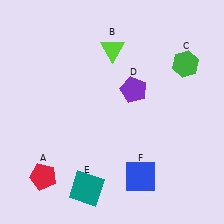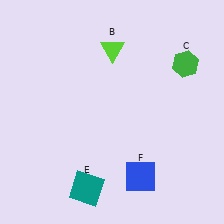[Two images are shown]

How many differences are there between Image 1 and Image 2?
There are 2 differences between the two images.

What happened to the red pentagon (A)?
The red pentagon (A) was removed in Image 2. It was in the bottom-left area of Image 1.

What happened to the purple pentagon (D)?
The purple pentagon (D) was removed in Image 2. It was in the top-right area of Image 1.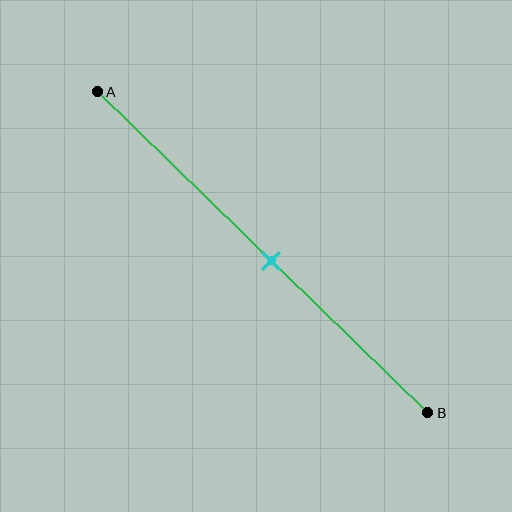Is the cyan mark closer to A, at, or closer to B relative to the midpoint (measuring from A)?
The cyan mark is approximately at the midpoint of segment AB.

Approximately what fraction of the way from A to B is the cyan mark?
The cyan mark is approximately 55% of the way from A to B.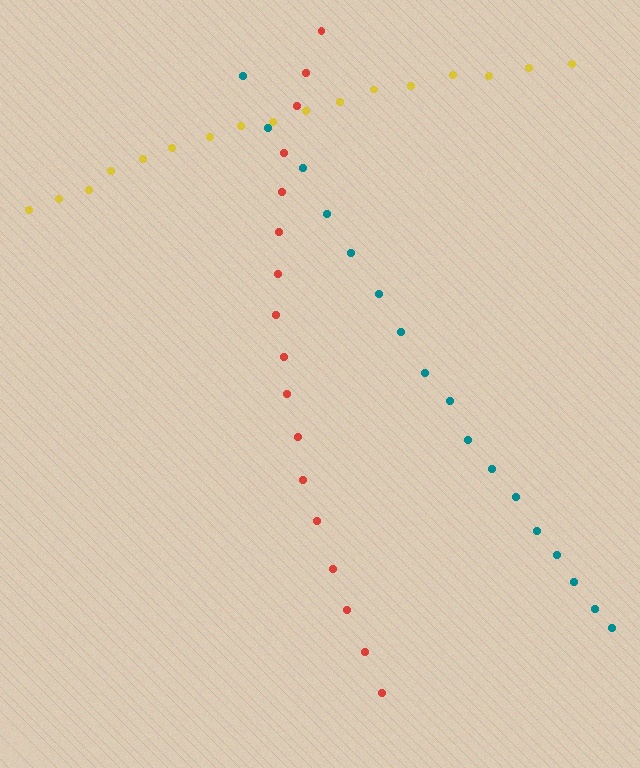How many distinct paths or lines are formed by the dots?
There are 3 distinct paths.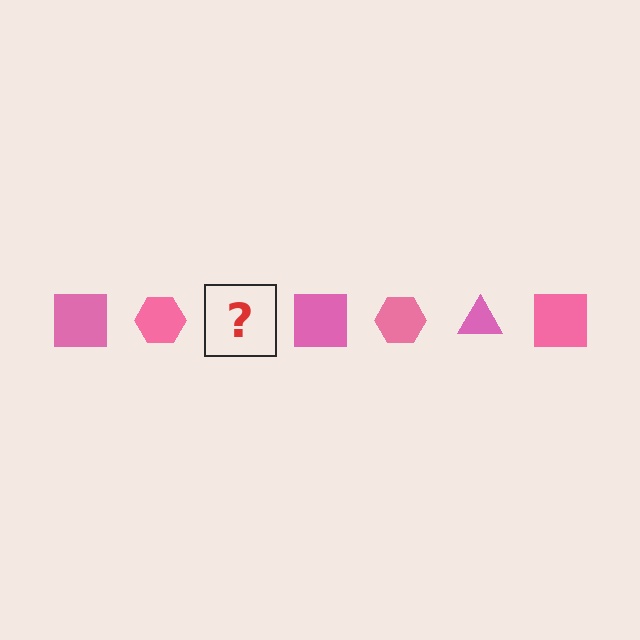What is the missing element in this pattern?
The missing element is a pink triangle.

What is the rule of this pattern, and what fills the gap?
The rule is that the pattern cycles through square, hexagon, triangle shapes in pink. The gap should be filled with a pink triangle.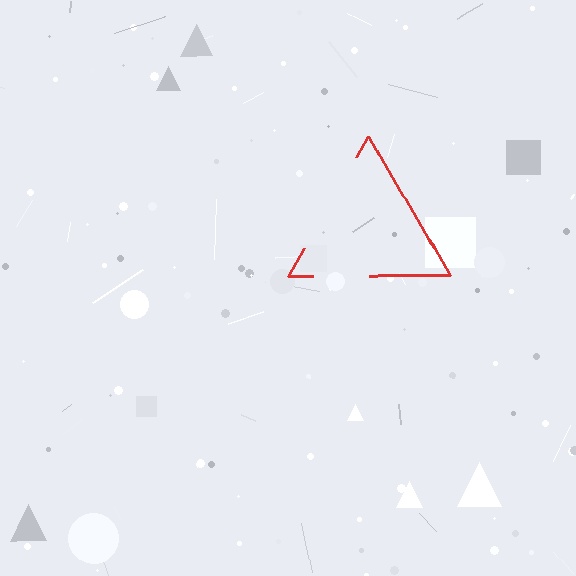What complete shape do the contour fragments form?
The contour fragments form a triangle.